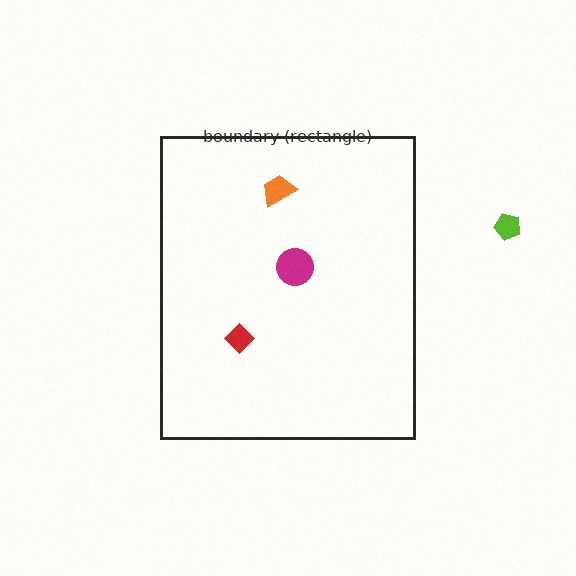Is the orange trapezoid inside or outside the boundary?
Inside.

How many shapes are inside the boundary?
3 inside, 1 outside.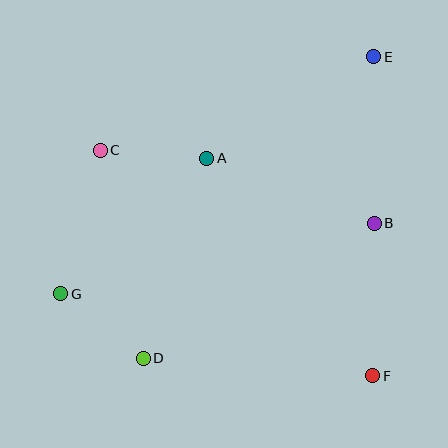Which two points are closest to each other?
Points D and G are closest to each other.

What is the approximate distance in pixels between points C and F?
The distance between C and F is approximately 354 pixels.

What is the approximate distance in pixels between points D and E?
The distance between D and E is approximately 379 pixels.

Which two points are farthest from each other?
Points E and G are farthest from each other.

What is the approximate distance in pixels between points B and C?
The distance between B and C is approximately 284 pixels.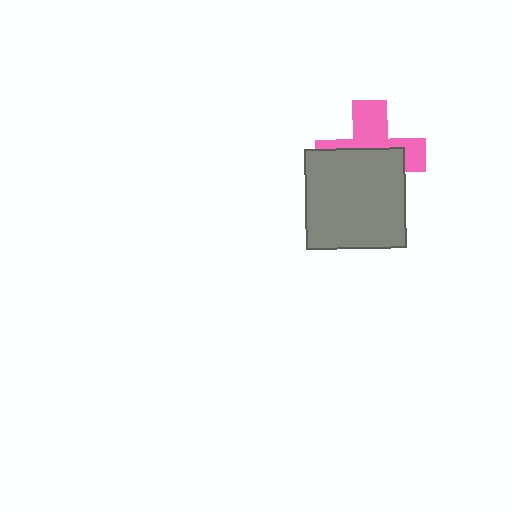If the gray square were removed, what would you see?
You would see the complete pink cross.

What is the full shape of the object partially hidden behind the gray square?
The partially hidden object is a pink cross.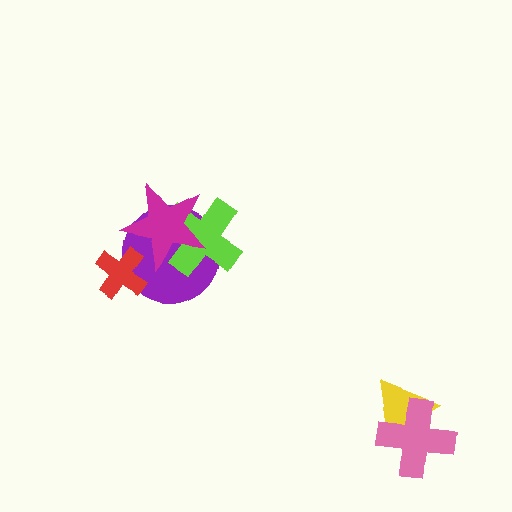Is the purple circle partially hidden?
Yes, it is partially covered by another shape.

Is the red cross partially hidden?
Yes, it is partially covered by another shape.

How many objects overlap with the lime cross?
2 objects overlap with the lime cross.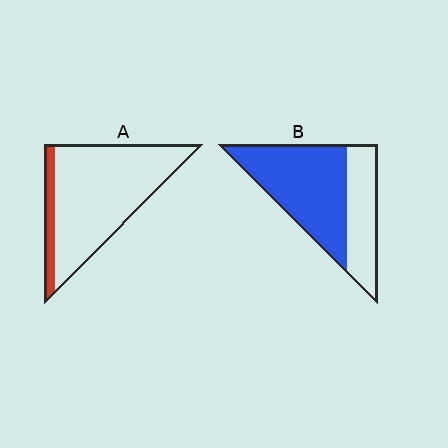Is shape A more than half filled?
No.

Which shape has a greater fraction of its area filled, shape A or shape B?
Shape B.